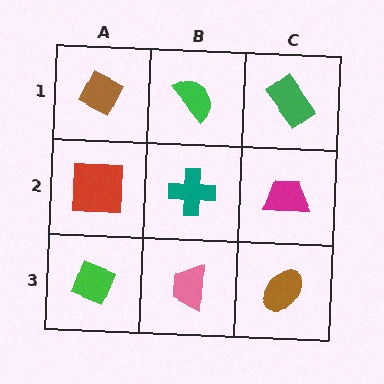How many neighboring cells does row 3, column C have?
2.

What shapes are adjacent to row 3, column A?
A red square (row 2, column A), a pink trapezoid (row 3, column B).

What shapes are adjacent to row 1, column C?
A magenta trapezoid (row 2, column C), a green semicircle (row 1, column B).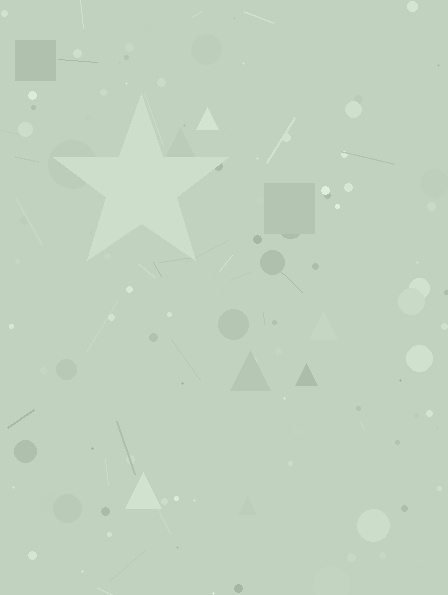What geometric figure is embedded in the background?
A star is embedded in the background.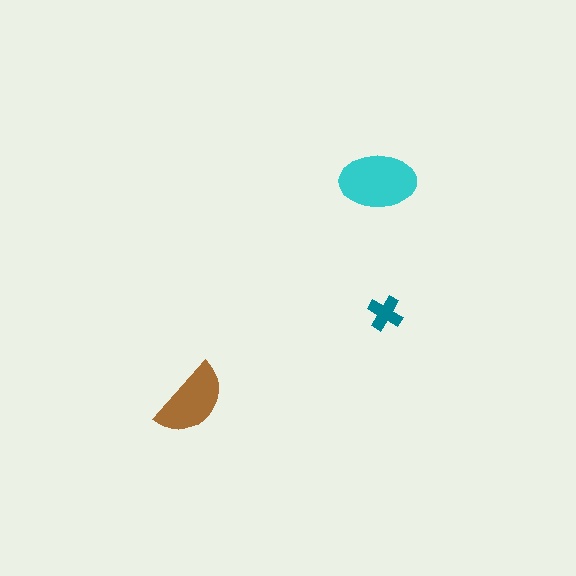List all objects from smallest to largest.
The teal cross, the brown semicircle, the cyan ellipse.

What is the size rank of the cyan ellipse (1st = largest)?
1st.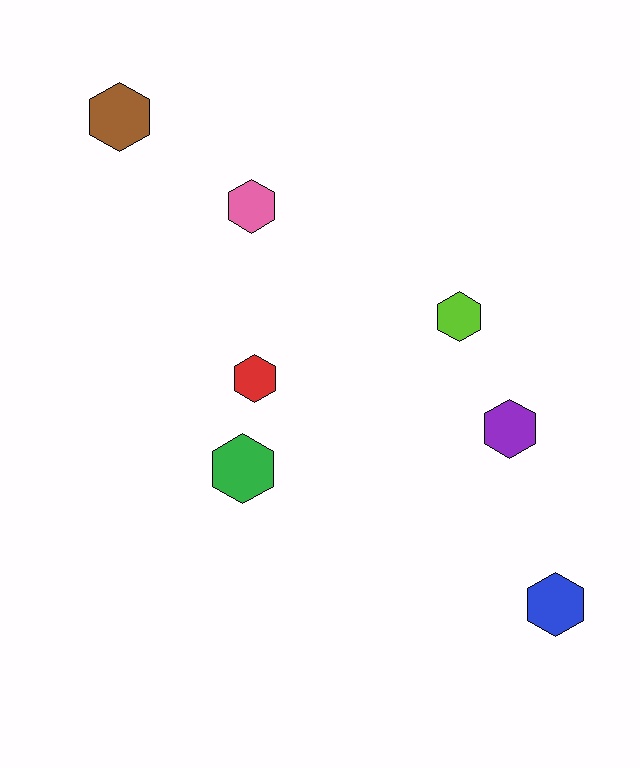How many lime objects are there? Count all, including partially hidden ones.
There is 1 lime object.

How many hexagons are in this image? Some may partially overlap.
There are 7 hexagons.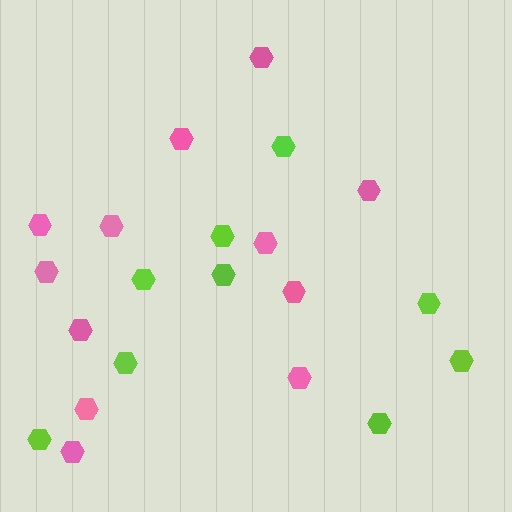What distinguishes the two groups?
There are 2 groups: one group of pink hexagons (12) and one group of lime hexagons (9).